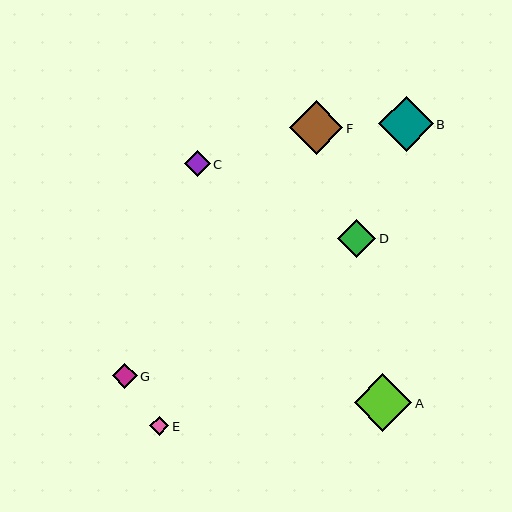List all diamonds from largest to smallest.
From largest to smallest: A, B, F, D, C, G, E.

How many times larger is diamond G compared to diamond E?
Diamond G is approximately 1.3 times the size of diamond E.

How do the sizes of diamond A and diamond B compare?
Diamond A and diamond B are approximately the same size.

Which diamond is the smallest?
Diamond E is the smallest with a size of approximately 19 pixels.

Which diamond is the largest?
Diamond A is the largest with a size of approximately 58 pixels.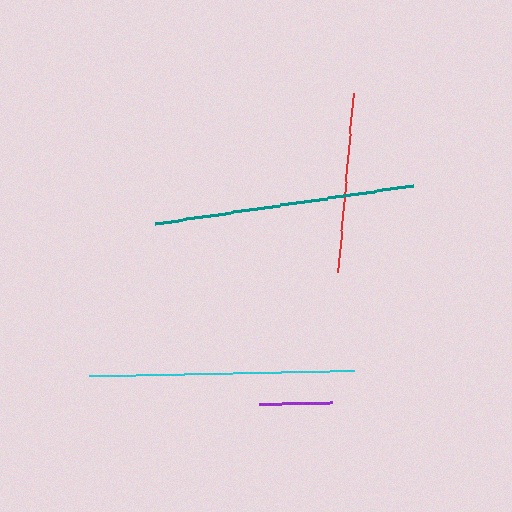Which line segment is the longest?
The cyan line is the longest at approximately 265 pixels.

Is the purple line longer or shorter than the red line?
The red line is longer than the purple line.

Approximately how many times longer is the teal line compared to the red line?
The teal line is approximately 1.4 times the length of the red line.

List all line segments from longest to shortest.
From longest to shortest: cyan, teal, red, purple.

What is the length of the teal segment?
The teal segment is approximately 260 pixels long.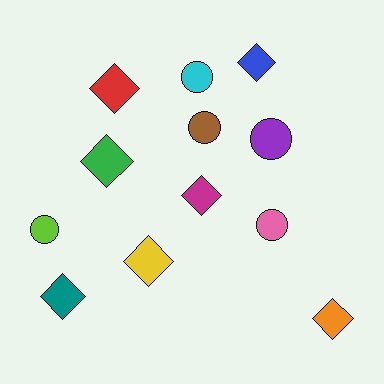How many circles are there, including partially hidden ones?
There are 5 circles.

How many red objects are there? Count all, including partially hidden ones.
There is 1 red object.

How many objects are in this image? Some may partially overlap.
There are 12 objects.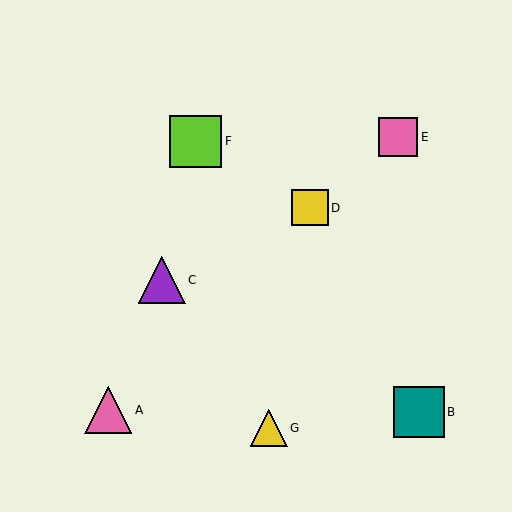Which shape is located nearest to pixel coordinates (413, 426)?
The teal square (labeled B) at (419, 412) is nearest to that location.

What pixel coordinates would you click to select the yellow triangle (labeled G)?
Click at (269, 428) to select the yellow triangle G.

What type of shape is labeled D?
Shape D is a yellow square.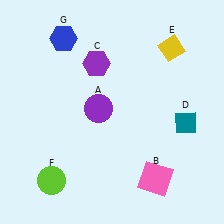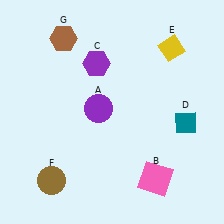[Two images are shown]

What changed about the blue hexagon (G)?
In Image 1, G is blue. In Image 2, it changed to brown.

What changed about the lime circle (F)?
In Image 1, F is lime. In Image 2, it changed to brown.